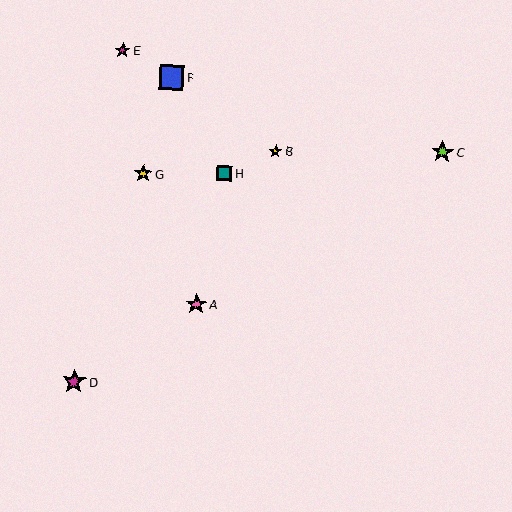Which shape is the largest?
The blue square (labeled F) is the largest.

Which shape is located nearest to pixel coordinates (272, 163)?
The yellow star (labeled B) at (276, 151) is nearest to that location.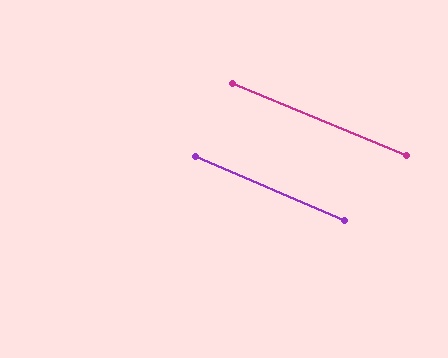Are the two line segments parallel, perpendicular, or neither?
Parallel — their directions differ by only 1.0°.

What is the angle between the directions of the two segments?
Approximately 1 degree.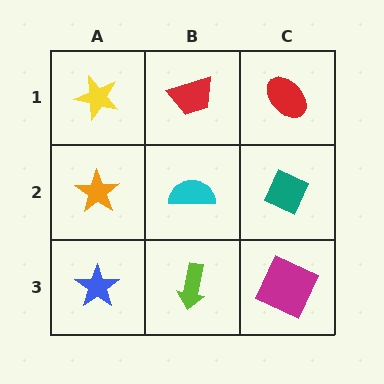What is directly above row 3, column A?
An orange star.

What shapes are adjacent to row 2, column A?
A yellow star (row 1, column A), a blue star (row 3, column A), a cyan semicircle (row 2, column B).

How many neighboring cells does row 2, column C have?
3.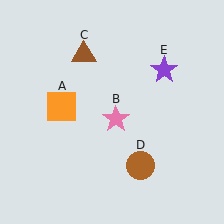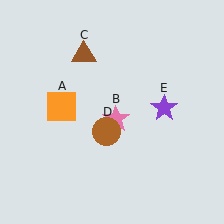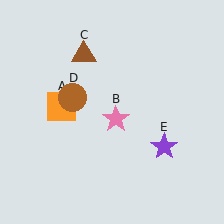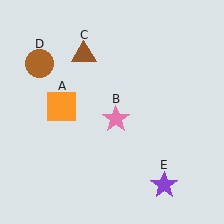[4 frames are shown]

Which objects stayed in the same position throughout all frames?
Orange square (object A) and pink star (object B) and brown triangle (object C) remained stationary.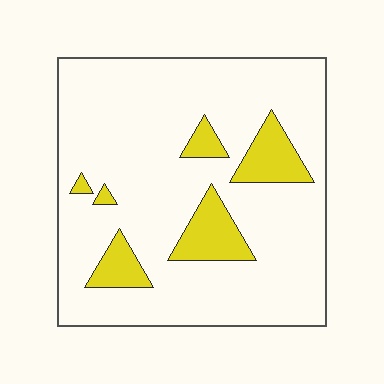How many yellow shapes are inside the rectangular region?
6.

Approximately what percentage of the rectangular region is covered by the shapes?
Approximately 15%.